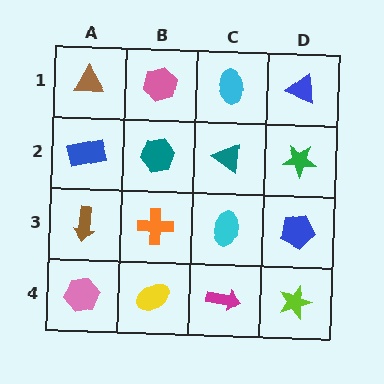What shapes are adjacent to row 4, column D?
A blue pentagon (row 3, column D), a magenta arrow (row 4, column C).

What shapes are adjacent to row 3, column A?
A blue rectangle (row 2, column A), a pink hexagon (row 4, column A), an orange cross (row 3, column B).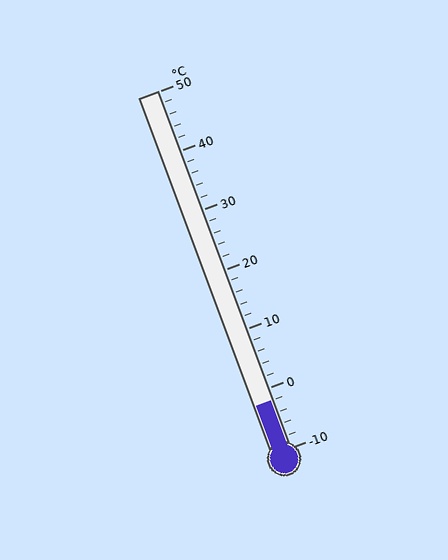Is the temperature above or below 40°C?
The temperature is below 40°C.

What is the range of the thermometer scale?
The thermometer scale ranges from -10°C to 50°C.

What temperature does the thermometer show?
The thermometer shows approximately -2°C.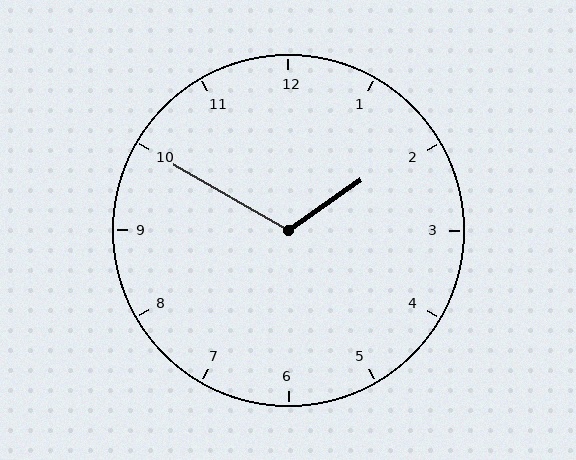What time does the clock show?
1:50.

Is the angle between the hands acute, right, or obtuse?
It is obtuse.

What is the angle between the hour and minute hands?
Approximately 115 degrees.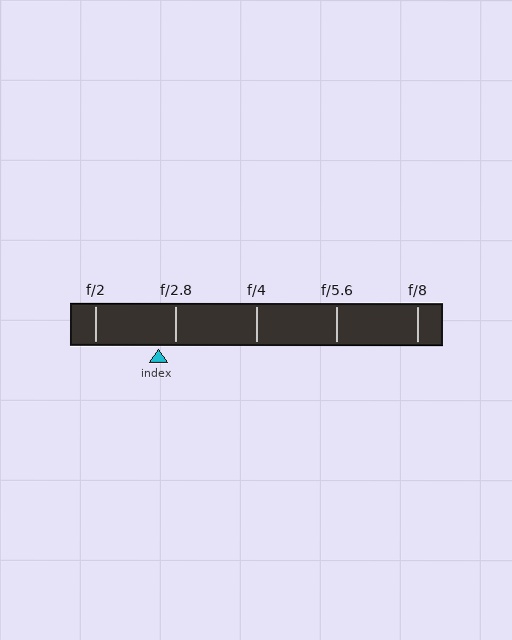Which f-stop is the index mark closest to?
The index mark is closest to f/2.8.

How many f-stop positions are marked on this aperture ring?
There are 5 f-stop positions marked.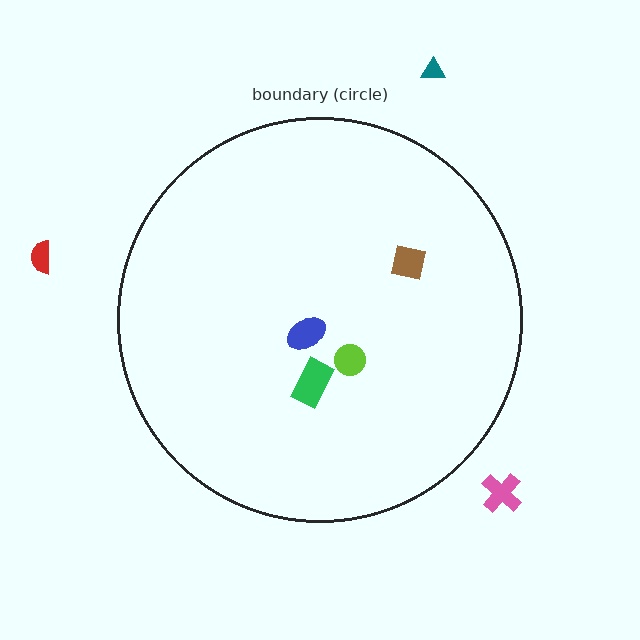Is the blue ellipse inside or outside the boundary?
Inside.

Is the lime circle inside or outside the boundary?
Inside.